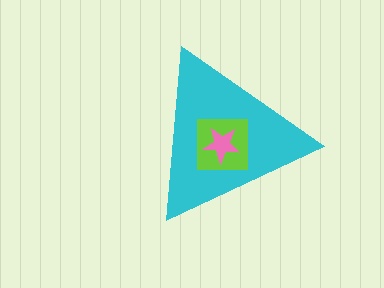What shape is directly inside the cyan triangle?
The lime square.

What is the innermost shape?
The pink star.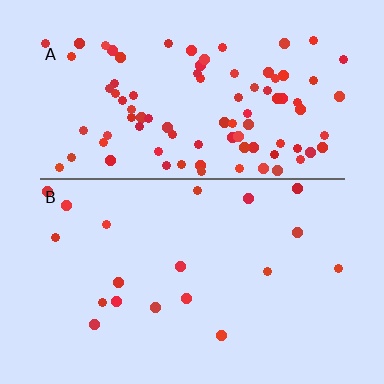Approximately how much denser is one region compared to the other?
Approximately 4.8× — region A over region B.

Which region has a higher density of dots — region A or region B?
A (the top).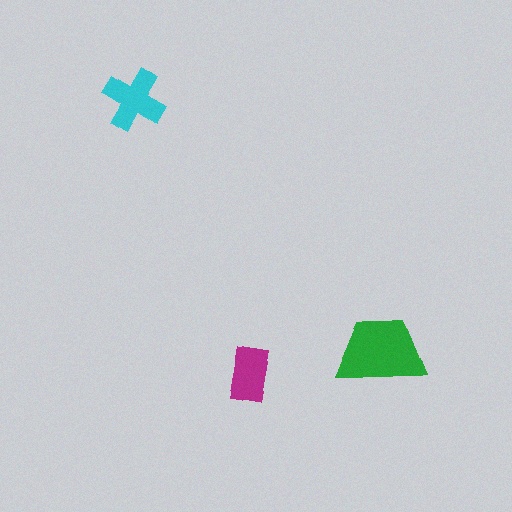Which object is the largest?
The green trapezoid.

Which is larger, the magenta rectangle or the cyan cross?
The cyan cross.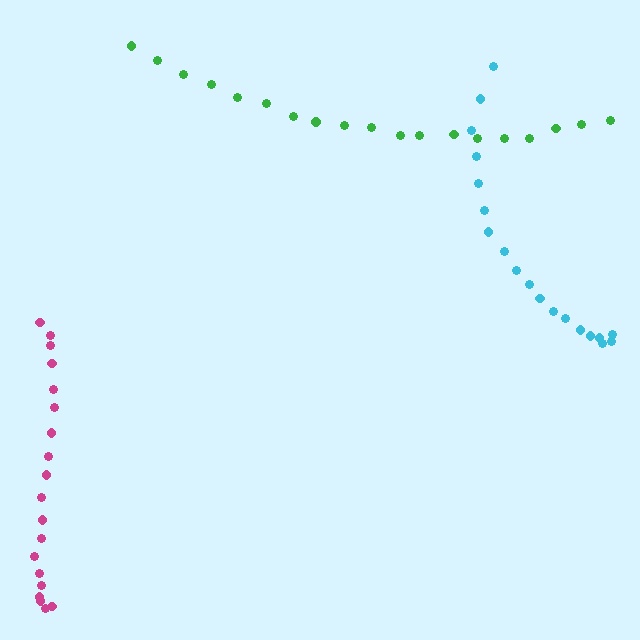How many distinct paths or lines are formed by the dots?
There are 3 distinct paths.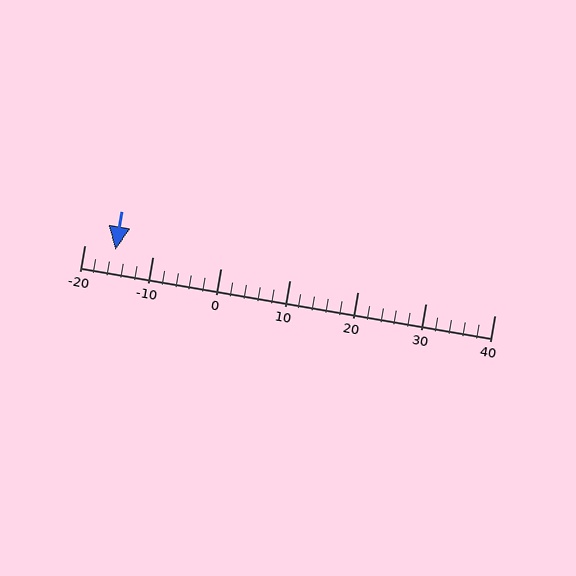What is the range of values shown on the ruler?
The ruler shows values from -20 to 40.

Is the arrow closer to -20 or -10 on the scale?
The arrow is closer to -20.